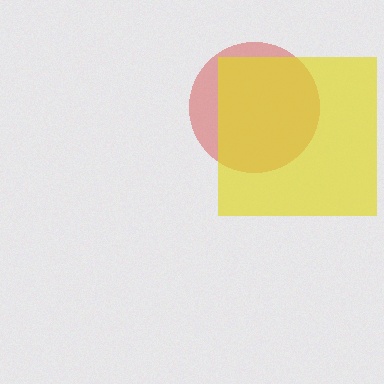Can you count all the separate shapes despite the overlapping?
Yes, there are 2 separate shapes.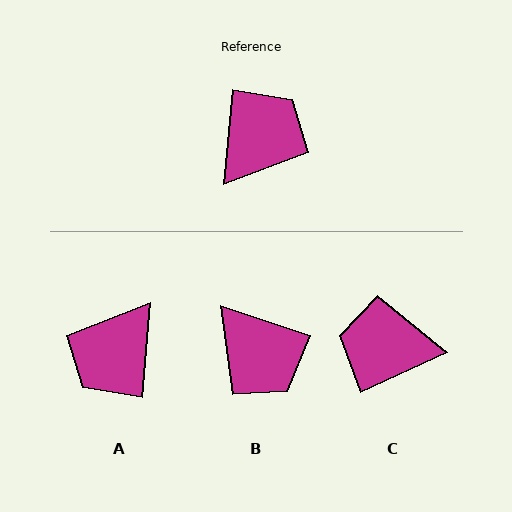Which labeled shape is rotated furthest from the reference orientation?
A, about 180 degrees away.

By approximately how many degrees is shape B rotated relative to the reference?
Approximately 103 degrees clockwise.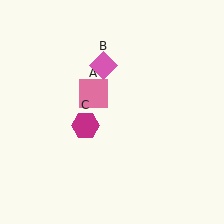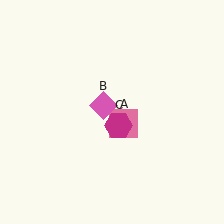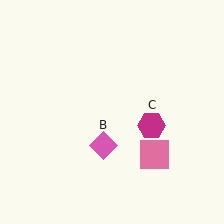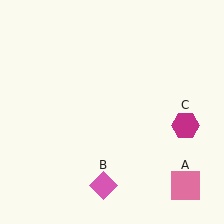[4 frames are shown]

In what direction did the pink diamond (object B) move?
The pink diamond (object B) moved down.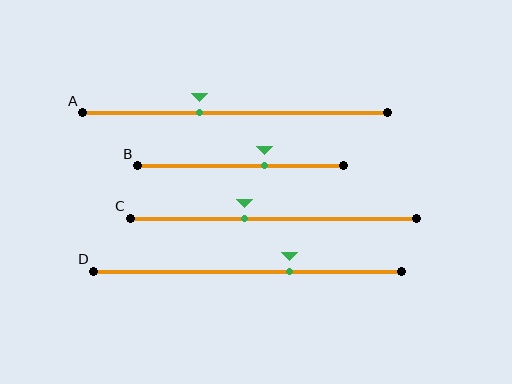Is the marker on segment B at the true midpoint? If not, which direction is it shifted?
No, the marker on segment B is shifted to the right by about 12% of the segment length.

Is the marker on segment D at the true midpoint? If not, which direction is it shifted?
No, the marker on segment D is shifted to the right by about 14% of the segment length.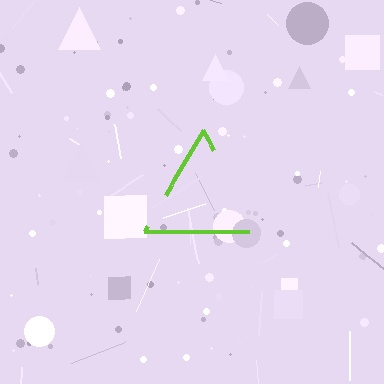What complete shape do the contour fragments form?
The contour fragments form a triangle.